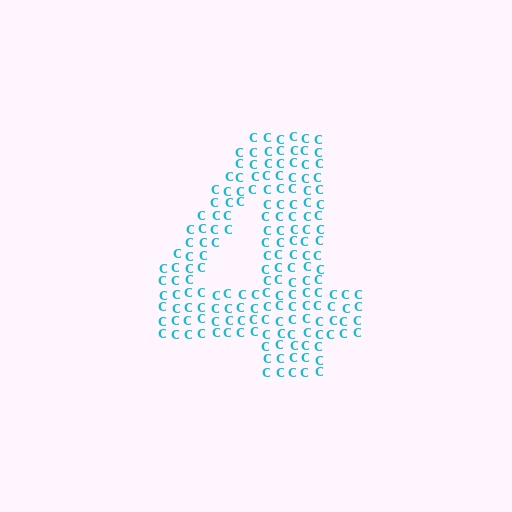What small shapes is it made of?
It is made of small letter C's.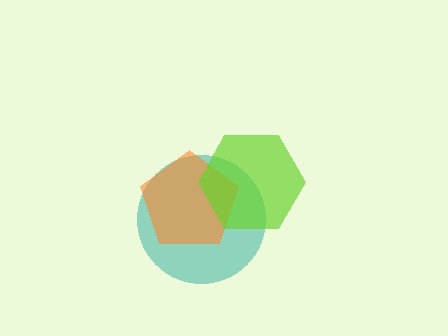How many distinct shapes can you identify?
There are 3 distinct shapes: a teal circle, an orange pentagon, a lime hexagon.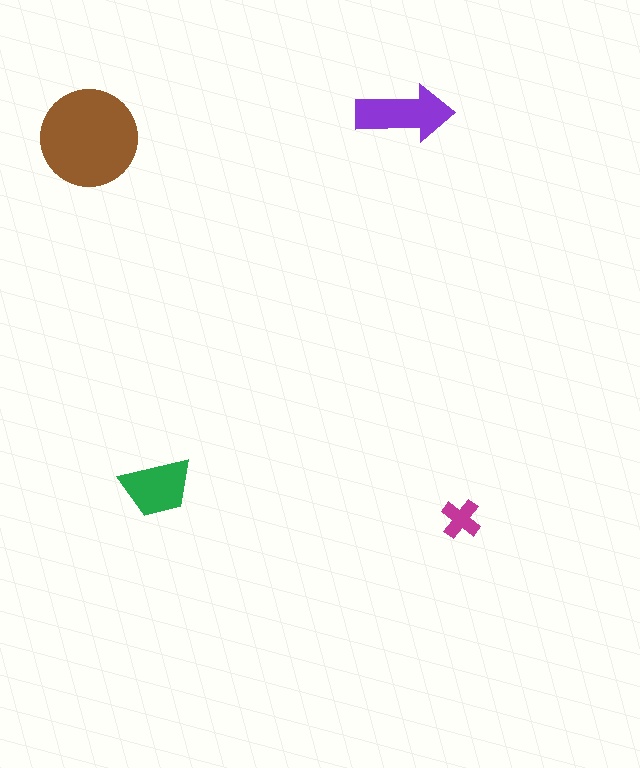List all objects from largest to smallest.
The brown circle, the purple arrow, the green trapezoid, the magenta cross.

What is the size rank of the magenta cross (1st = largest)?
4th.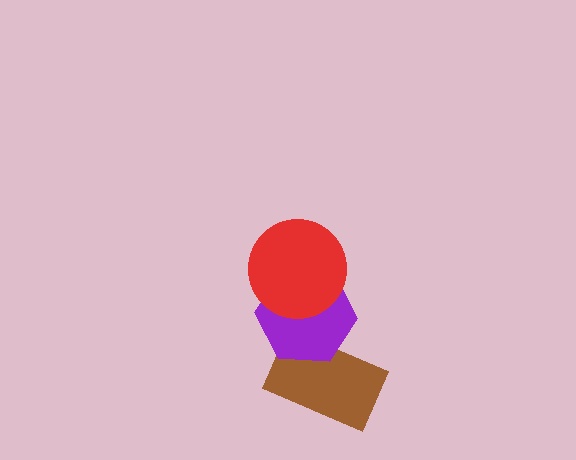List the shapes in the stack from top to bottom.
From top to bottom: the red circle, the purple hexagon, the brown rectangle.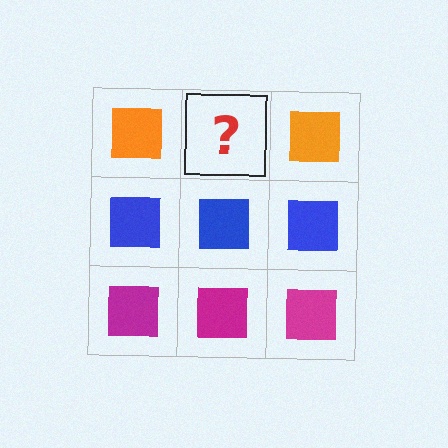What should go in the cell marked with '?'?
The missing cell should contain an orange square.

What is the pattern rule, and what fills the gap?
The rule is that each row has a consistent color. The gap should be filled with an orange square.